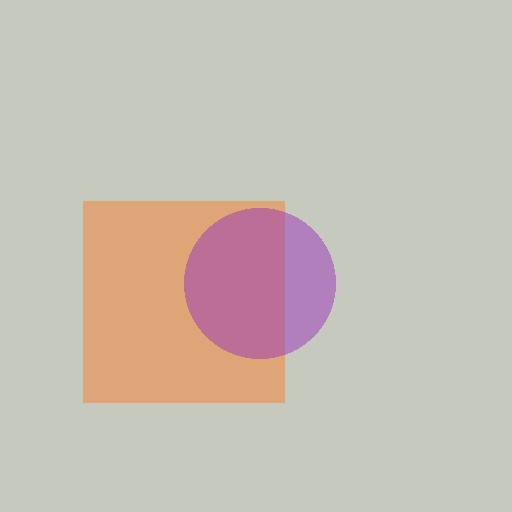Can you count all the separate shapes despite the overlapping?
Yes, there are 2 separate shapes.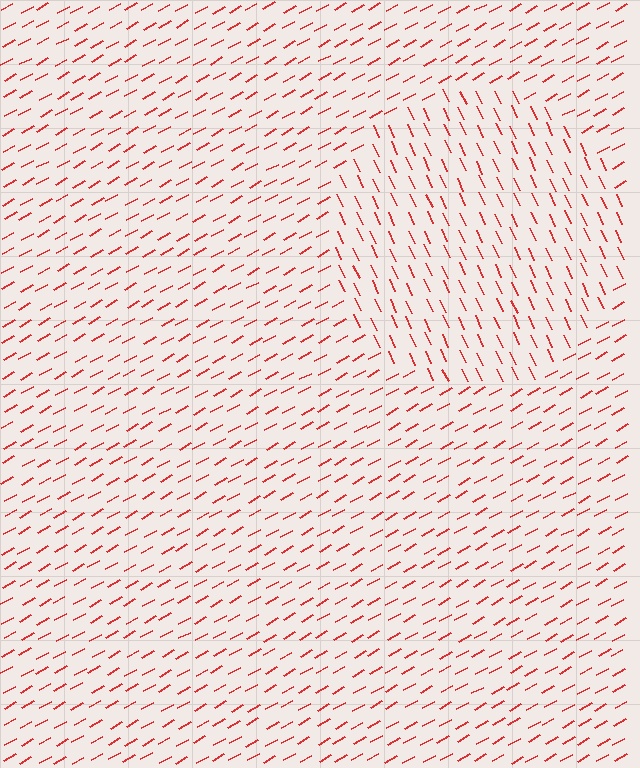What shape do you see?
I see a circle.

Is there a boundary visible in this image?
Yes, there is a texture boundary formed by a change in line orientation.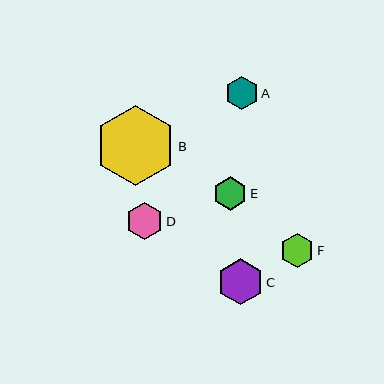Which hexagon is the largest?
Hexagon B is the largest with a size of approximately 80 pixels.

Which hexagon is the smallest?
Hexagon A is the smallest with a size of approximately 33 pixels.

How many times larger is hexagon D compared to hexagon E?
Hexagon D is approximately 1.1 times the size of hexagon E.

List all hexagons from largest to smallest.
From largest to smallest: B, C, D, F, E, A.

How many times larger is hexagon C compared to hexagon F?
Hexagon C is approximately 1.3 times the size of hexagon F.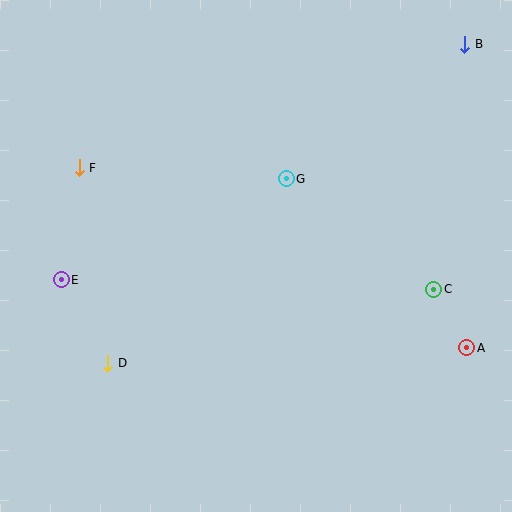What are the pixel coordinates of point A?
Point A is at (467, 348).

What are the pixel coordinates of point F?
Point F is at (79, 168).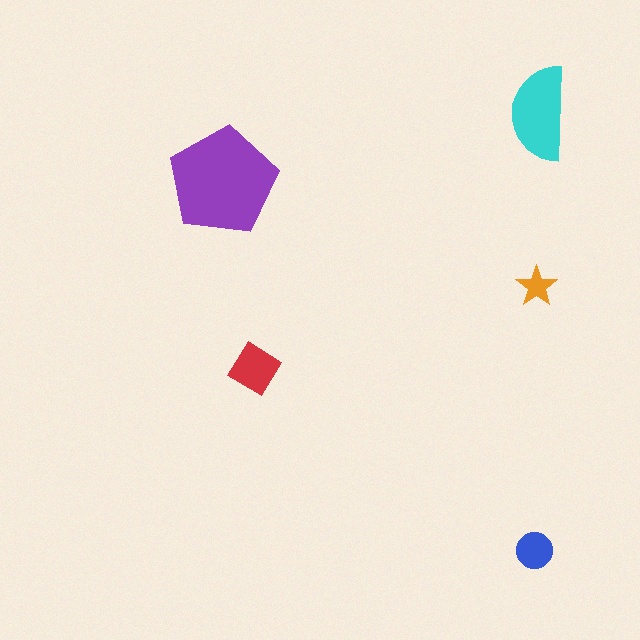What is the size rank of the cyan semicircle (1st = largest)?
2nd.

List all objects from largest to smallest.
The purple pentagon, the cyan semicircle, the red diamond, the blue circle, the orange star.